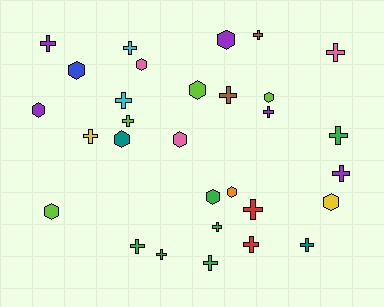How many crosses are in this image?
There are 18 crosses.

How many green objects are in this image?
There are 6 green objects.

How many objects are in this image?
There are 30 objects.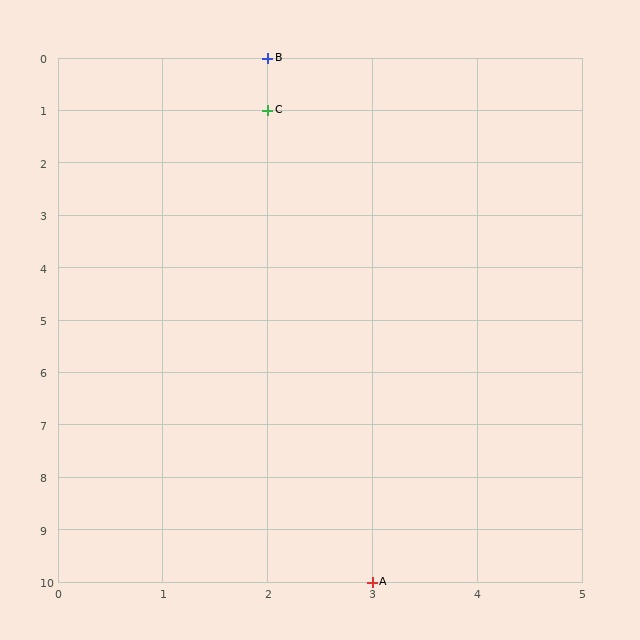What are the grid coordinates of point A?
Point A is at grid coordinates (3, 10).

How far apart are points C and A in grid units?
Points C and A are 1 column and 9 rows apart (about 9.1 grid units diagonally).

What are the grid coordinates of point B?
Point B is at grid coordinates (2, 0).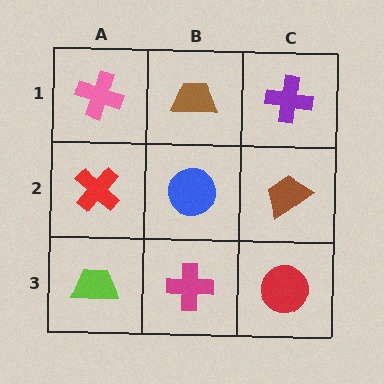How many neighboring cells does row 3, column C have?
2.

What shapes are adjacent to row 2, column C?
A purple cross (row 1, column C), a red circle (row 3, column C), a blue circle (row 2, column B).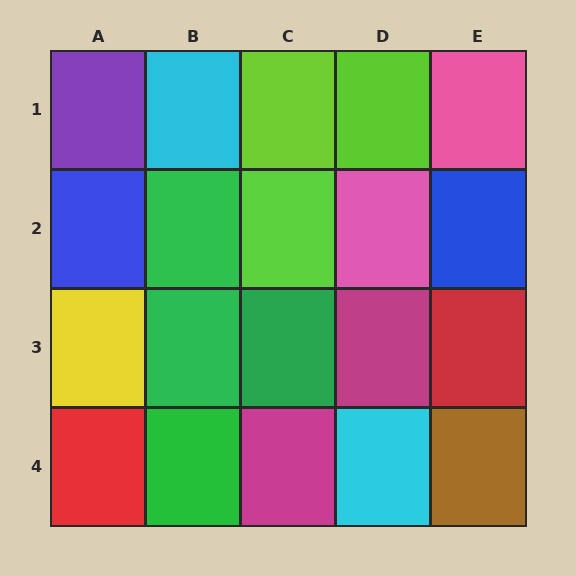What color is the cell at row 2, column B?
Green.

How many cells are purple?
1 cell is purple.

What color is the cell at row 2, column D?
Pink.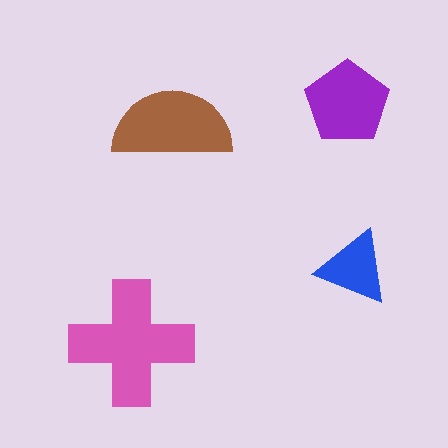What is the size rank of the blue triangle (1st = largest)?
4th.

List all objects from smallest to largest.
The blue triangle, the purple pentagon, the brown semicircle, the pink cross.